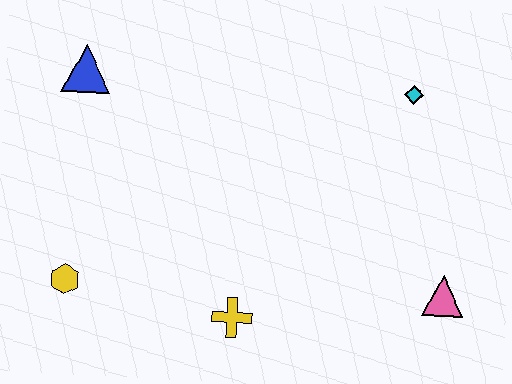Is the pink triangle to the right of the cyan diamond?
Yes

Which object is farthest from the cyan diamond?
The yellow hexagon is farthest from the cyan diamond.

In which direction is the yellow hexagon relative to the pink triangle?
The yellow hexagon is to the left of the pink triangle.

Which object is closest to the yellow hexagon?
The yellow cross is closest to the yellow hexagon.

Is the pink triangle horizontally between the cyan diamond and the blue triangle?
No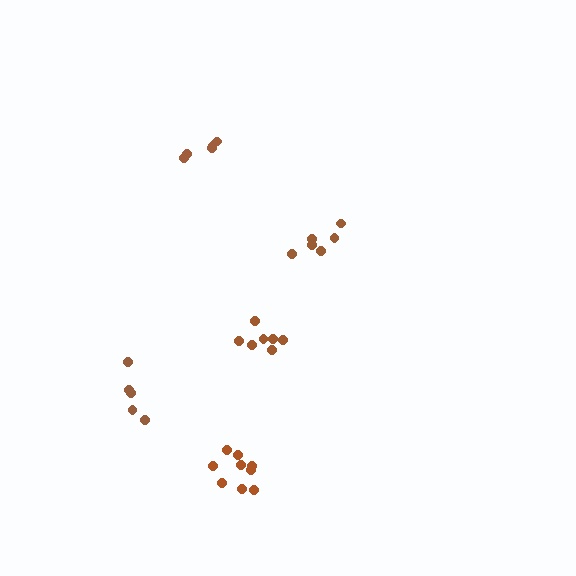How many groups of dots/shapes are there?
There are 5 groups.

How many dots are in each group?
Group 1: 5 dots, Group 2: 6 dots, Group 3: 9 dots, Group 4: 5 dots, Group 5: 7 dots (32 total).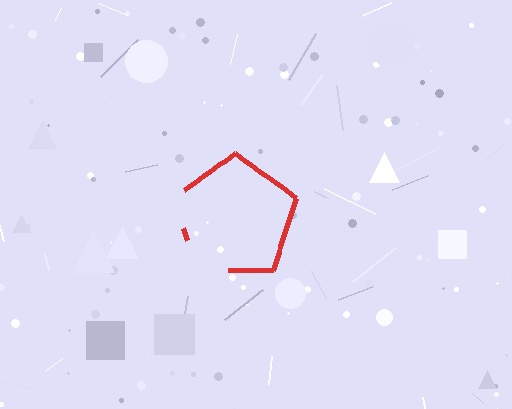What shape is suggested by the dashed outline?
The dashed outline suggests a pentagon.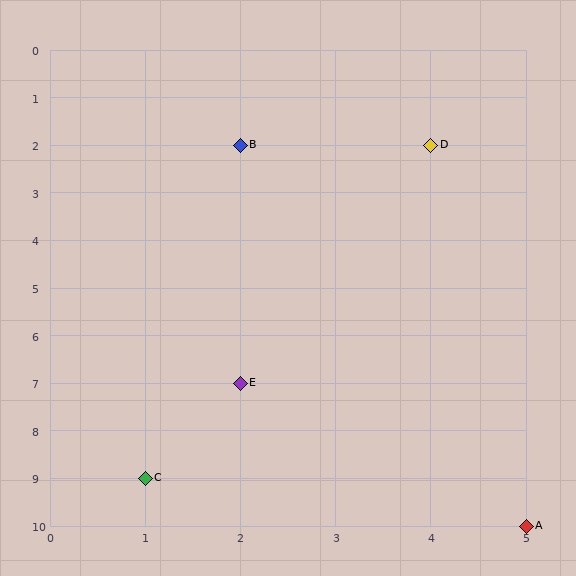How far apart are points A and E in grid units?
Points A and E are 3 columns and 3 rows apart (about 4.2 grid units diagonally).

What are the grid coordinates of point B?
Point B is at grid coordinates (2, 2).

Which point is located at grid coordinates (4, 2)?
Point D is at (4, 2).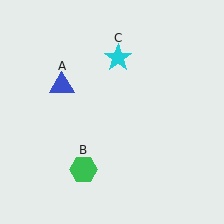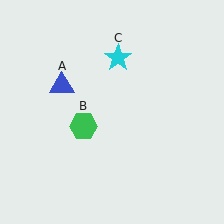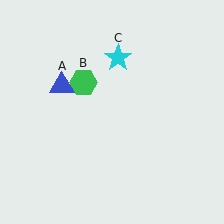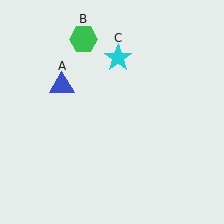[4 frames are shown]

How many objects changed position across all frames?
1 object changed position: green hexagon (object B).